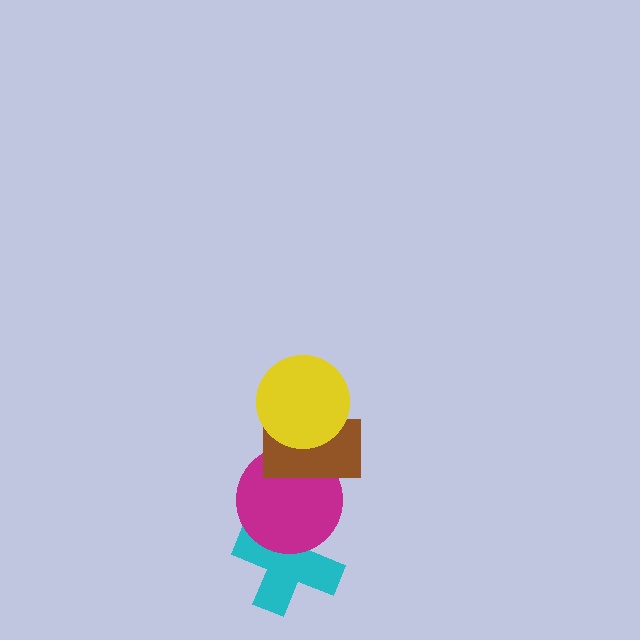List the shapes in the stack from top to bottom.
From top to bottom: the yellow circle, the brown rectangle, the magenta circle, the cyan cross.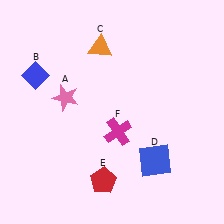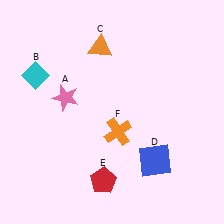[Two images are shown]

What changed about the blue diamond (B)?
In Image 1, B is blue. In Image 2, it changed to cyan.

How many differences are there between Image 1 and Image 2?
There are 2 differences between the two images.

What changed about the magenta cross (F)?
In Image 1, F is magenta. In Image 2, it changed to orange.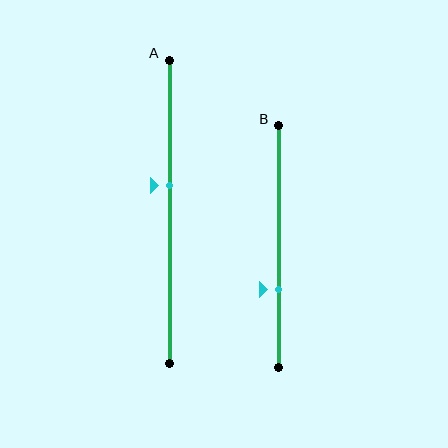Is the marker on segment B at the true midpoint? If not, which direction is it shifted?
No, the marker on segment B is shifted downward by about 17% of the segment length.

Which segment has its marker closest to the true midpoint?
Segment A has its marker closest to the true midpoint.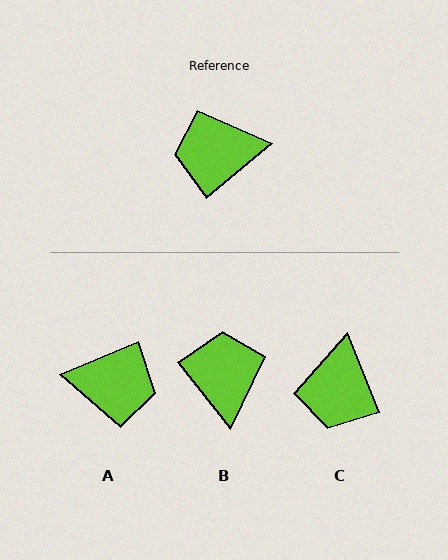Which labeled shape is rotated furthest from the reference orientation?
A, about 162 degrees away.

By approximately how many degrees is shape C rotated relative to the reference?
Approximately 72 degrees counter-clockwise.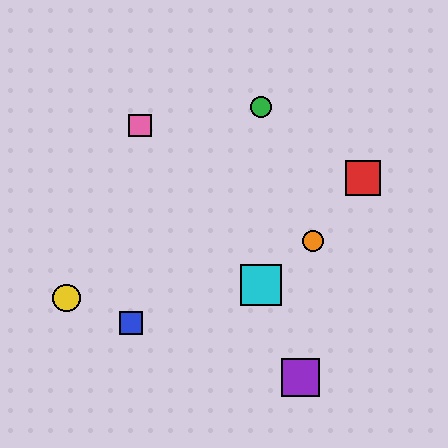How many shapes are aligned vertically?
2 shapes (the green circle, the cyan square) are aligned vertically.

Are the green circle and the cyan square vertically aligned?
Yes, both are at x≈261.